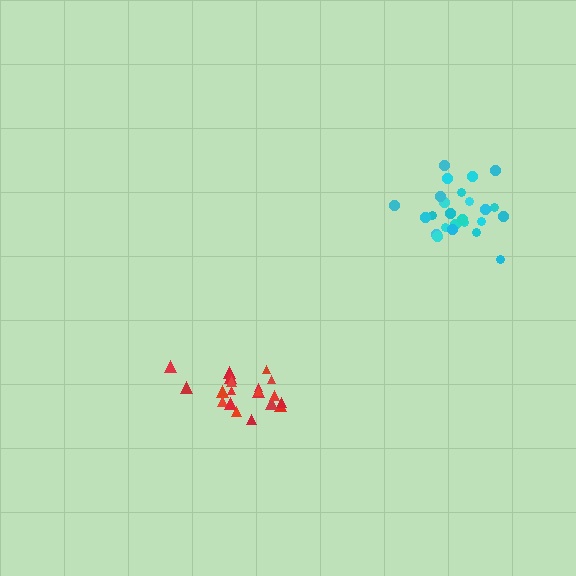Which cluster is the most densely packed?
Cyan.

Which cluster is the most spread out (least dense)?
Red.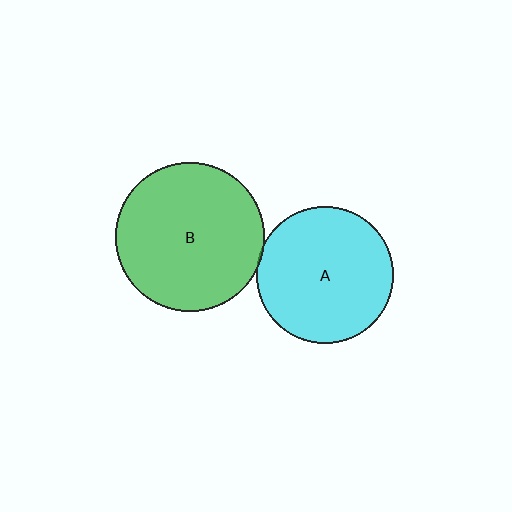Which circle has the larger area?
Circle B (green).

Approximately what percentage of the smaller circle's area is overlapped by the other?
Approximately 5%.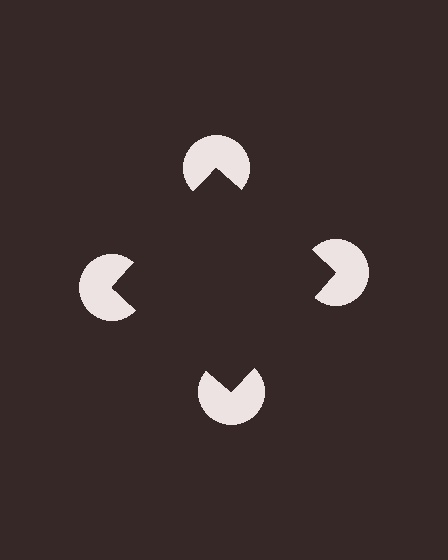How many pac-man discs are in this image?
There are 4 — one at each vertex of the illusory square.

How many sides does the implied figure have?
4 sides.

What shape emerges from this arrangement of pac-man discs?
An illusory square — its edges are inferred from the aligned wedge cuts in the pac-man discs, not physically drawn.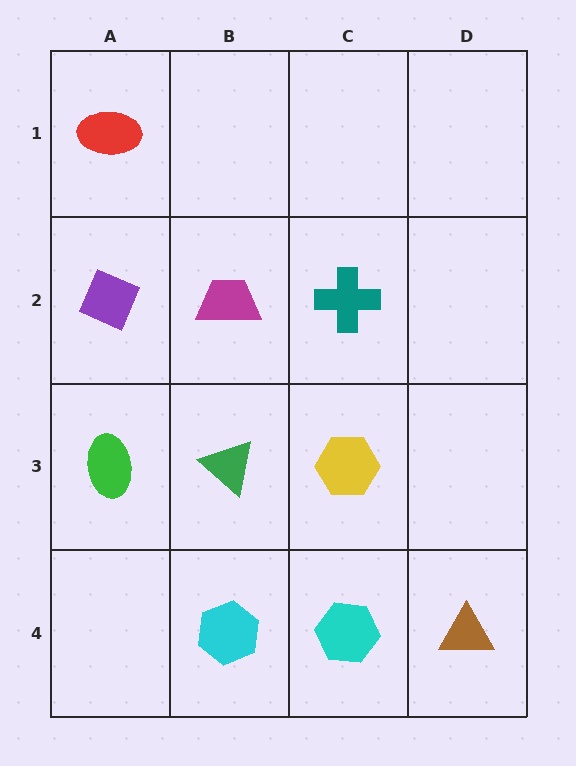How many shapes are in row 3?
3 shapes.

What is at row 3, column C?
A yellow hexagon.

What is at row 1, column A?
A red ellipse.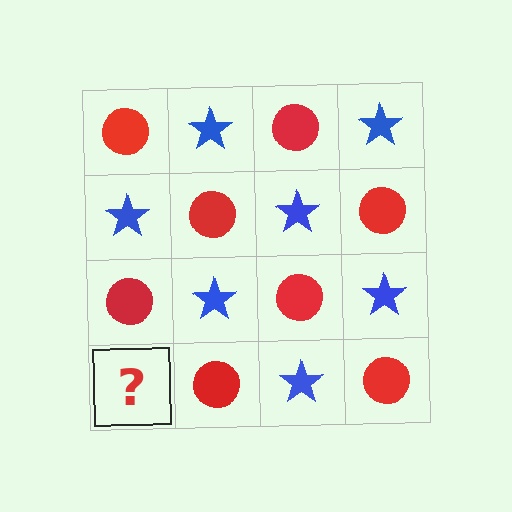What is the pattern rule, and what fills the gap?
The rule is that it alternates red circle and blue star in a checkerboard pattern. The gap should be filled with a blue star.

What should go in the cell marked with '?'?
The missing cell should contain a blue star.